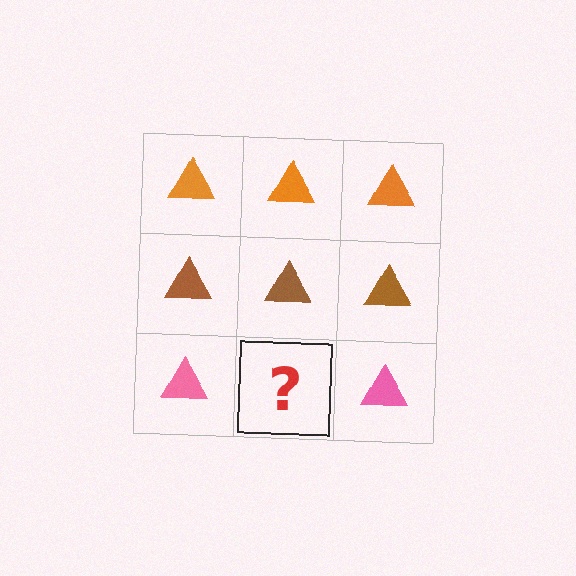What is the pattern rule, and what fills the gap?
The rule is that each row has a consistent color. The gap should be filled with a pink triangle.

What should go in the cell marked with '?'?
The missing cell should contain a pink triangle.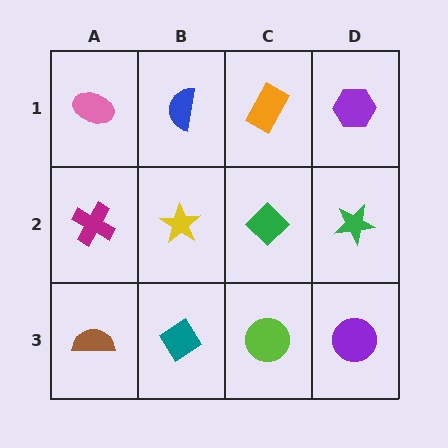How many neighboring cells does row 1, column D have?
2.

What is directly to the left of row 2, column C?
A yellow star.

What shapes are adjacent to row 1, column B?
A yellow star (row 2, column B), a pink ellipse (row 1, column A), an orange rectangle (row 1, column C).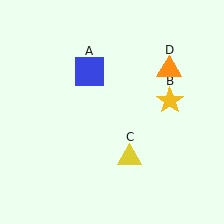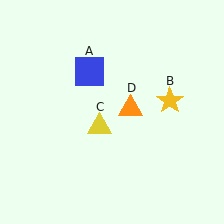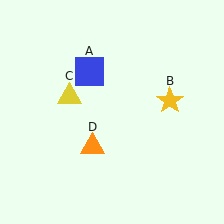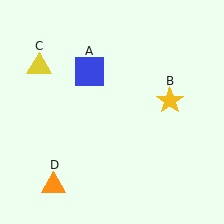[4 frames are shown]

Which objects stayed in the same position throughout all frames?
Blue square (object A) and yellow star (object B) remained stationary.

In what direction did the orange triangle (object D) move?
The orange triangle (object D) moved down and to the left.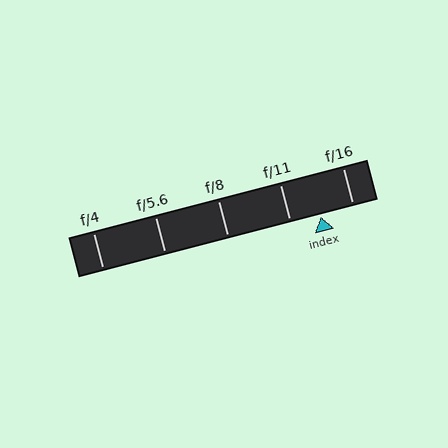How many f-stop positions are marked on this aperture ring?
There are 5 f-stop positions marked.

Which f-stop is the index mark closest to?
The index mark is closest to f/11.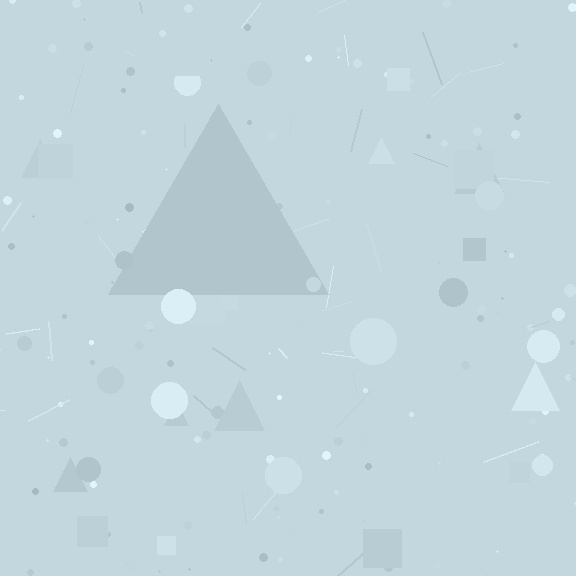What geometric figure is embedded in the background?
A triangle is embedded in the background.